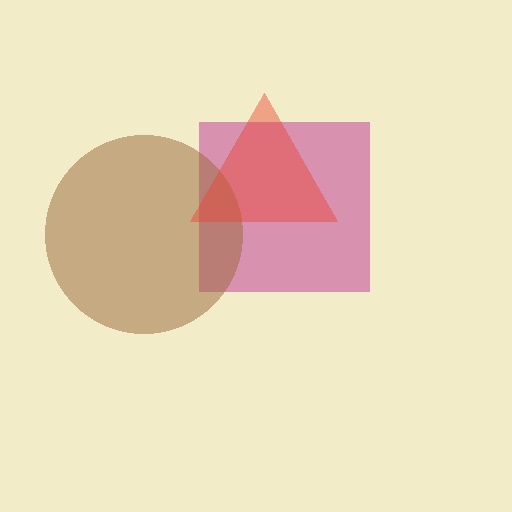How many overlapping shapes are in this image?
There are 3 overlapping shapes in the image.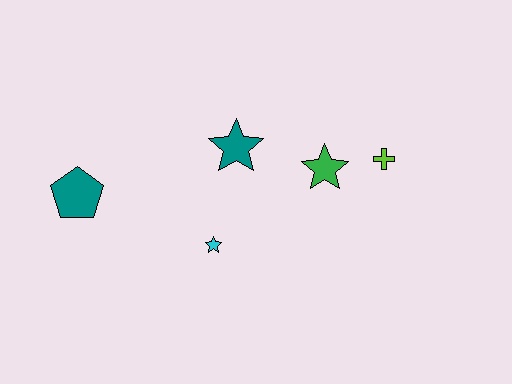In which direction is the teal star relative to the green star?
The teal star is to the left of the green star.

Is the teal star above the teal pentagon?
Yes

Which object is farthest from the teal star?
The teal pentagon is farthest from the teal star.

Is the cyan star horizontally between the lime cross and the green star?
No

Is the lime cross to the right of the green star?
Yes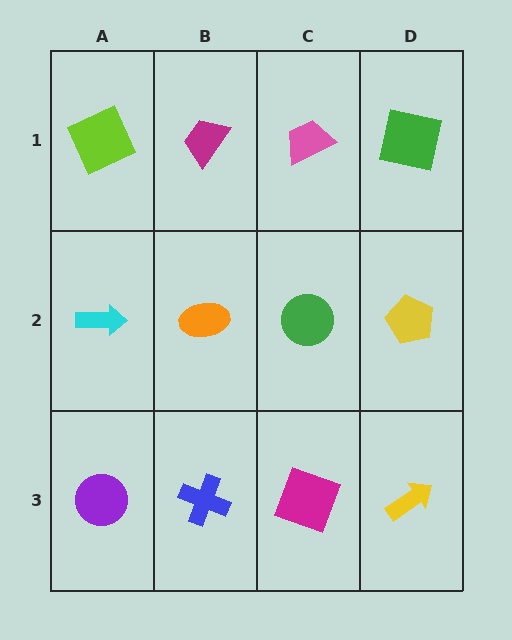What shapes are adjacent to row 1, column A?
A cyan arrow (row 2, column A), a magenta trapezoid (row 1, column B).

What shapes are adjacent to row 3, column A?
A cyan arrow (row 2, column A), a blue cross (row 3, column B).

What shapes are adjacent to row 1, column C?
A green circle (row 2, column C), a magenta trapezoid (row 1, column B), a green square (row 1, column D).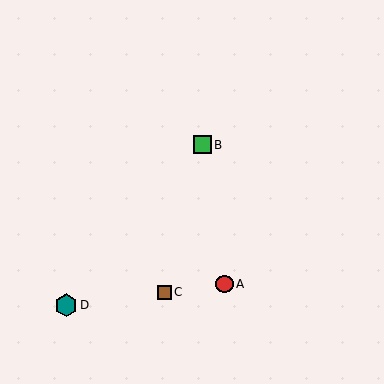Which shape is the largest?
The teal hexagon (labeled D) is the largest.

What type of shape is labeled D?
Shape D is a teal hexagon.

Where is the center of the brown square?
The center of the brown square is at (164, 292).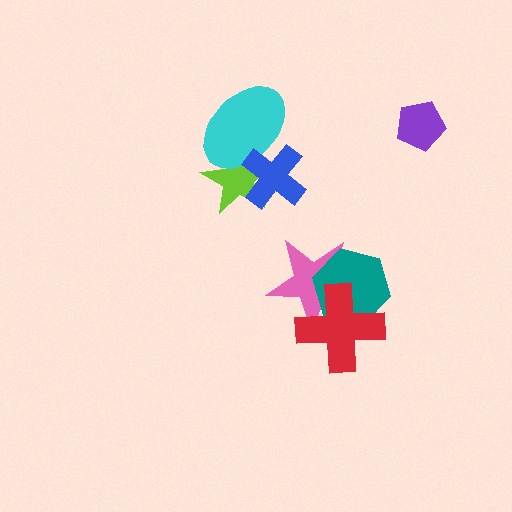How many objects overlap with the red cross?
2 objects overlap with the red cross.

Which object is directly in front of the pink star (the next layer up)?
The teal hexagon is directly in front of the pink star.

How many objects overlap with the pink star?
2 objects overlap with the pink star.